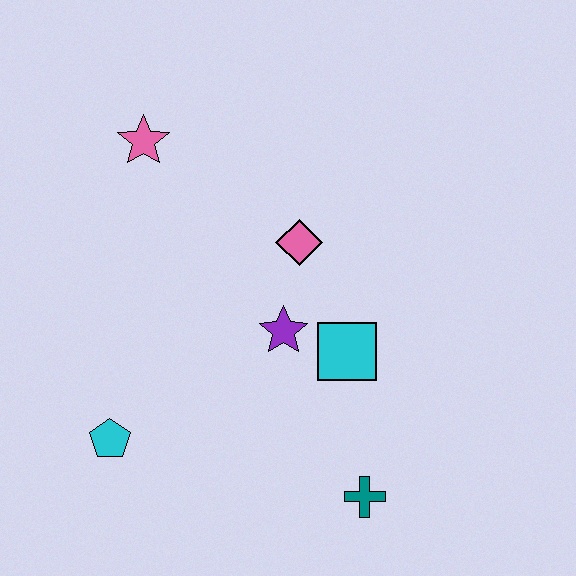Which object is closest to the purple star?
The cyan square is closest to the purple star.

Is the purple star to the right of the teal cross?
No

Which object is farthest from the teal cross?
The pink star is farthest from the teal cross.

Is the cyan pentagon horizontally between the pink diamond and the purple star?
No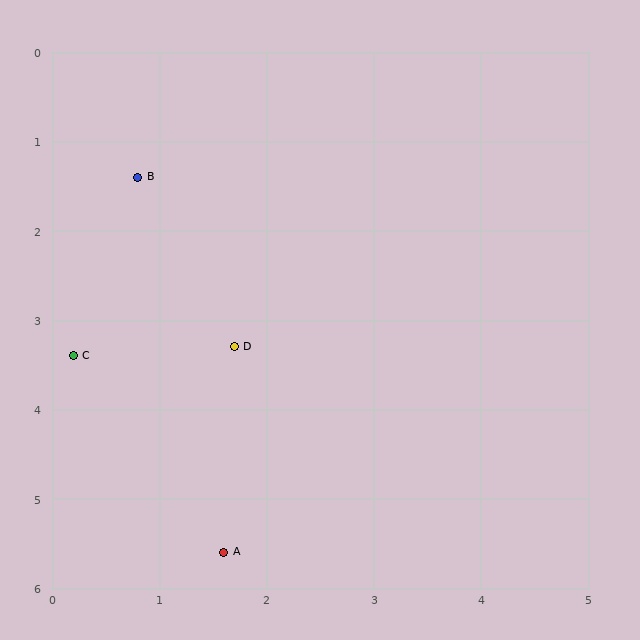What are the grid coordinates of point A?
Point A is at approximately (1.6, 5.6).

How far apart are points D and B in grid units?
Points D and B are about 2.1 grid units apart.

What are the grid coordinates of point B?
Point B is at approximately (0.8, 1.4).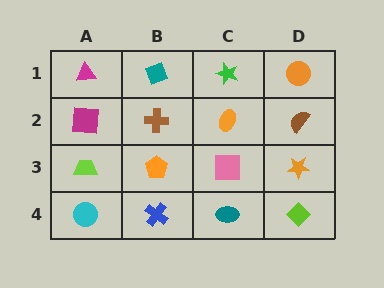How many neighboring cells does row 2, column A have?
3.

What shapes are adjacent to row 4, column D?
An orange star (row 3, column D), a teal ellipse (row 4, column C).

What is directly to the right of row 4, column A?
A blue cross.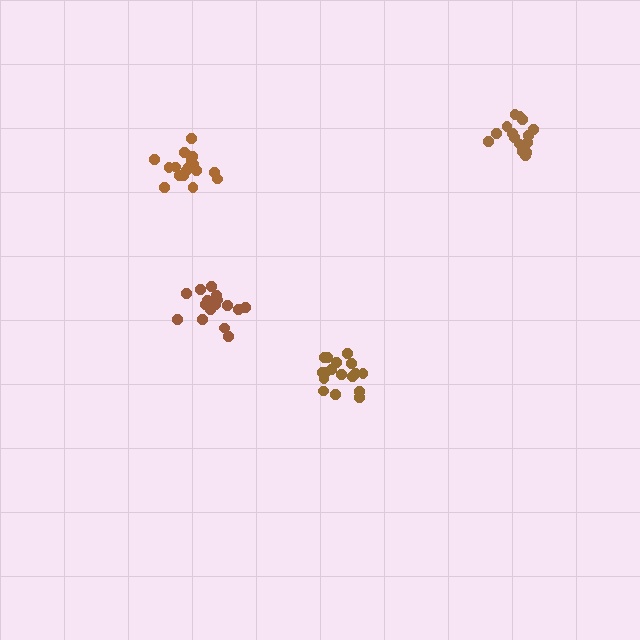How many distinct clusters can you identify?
There are 4 distinct clusters.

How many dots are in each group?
Group 1: 17 dots, Group 2: 18 dots, Group 3: 15 dots, Group 4: 17 dots (67 total).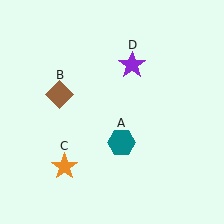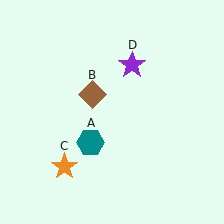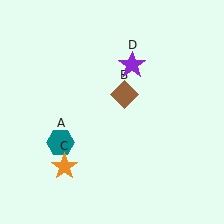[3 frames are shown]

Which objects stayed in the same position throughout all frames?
Orange star (object C) and purple star (object D) remained stationary.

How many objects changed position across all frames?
2 objects changed position: teal hexagon (object A), brown diamond (object B).